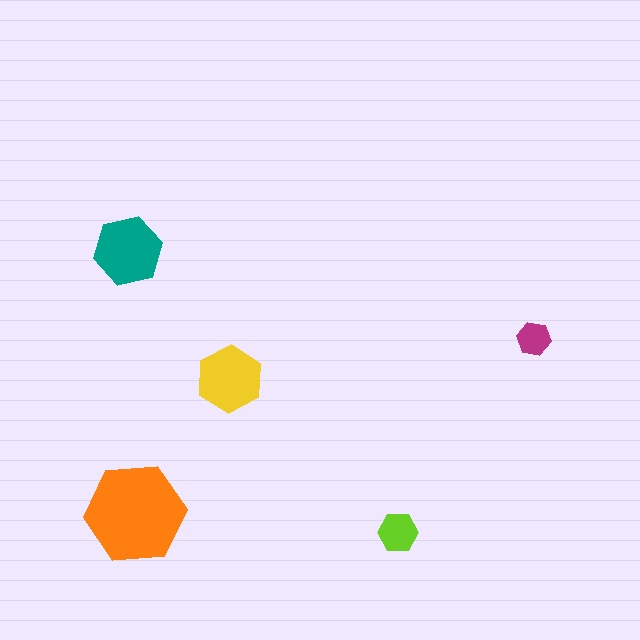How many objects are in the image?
There are 5 objects in the image.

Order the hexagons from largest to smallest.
the orange one, the teal one, the yellow one, the lime one, the magenta one.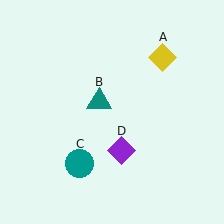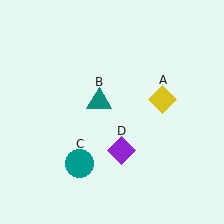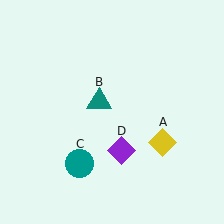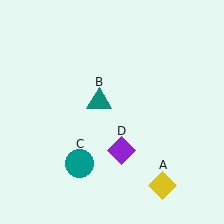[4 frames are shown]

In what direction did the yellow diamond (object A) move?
The yellow diamond (object A) moved down.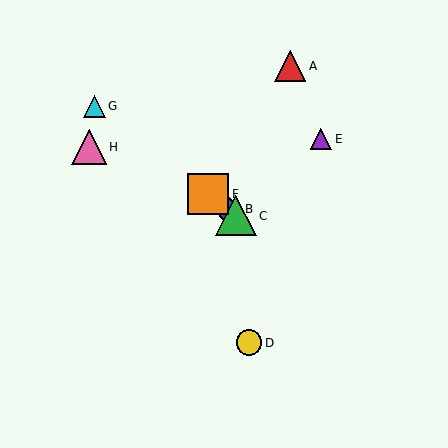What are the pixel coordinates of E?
Object E is at (321, 139).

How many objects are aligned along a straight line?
4 objects (B, C, F, G) are aligned along a straight line.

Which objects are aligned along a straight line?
Objects B, C, F, G are aligned along a straight line.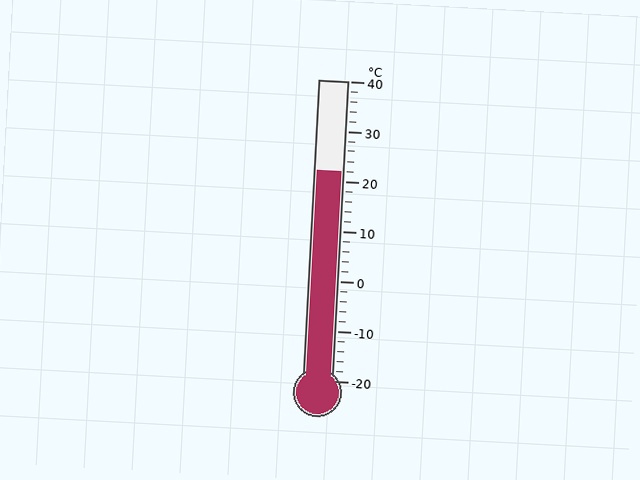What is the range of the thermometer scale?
The thermometer scale ranges from -20°C to 40°C.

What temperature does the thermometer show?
The thermometer shows approximately 22°C.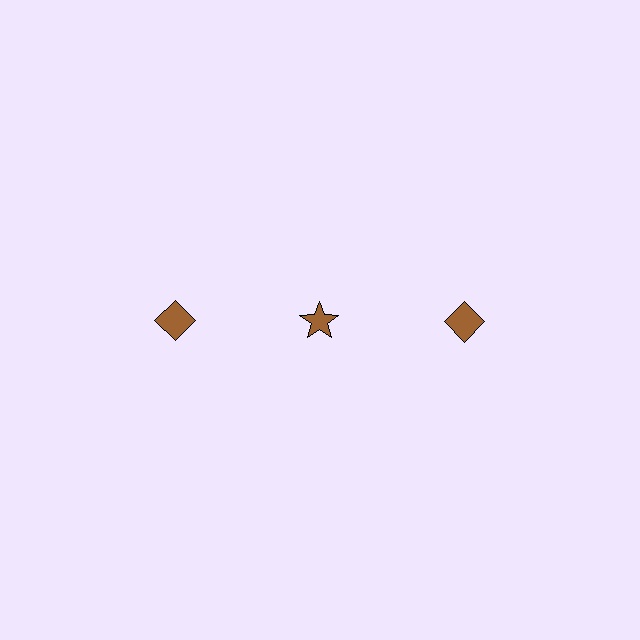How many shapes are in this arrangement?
There are 3 shapes arranged in a grid pattern.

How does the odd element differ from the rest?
It has a different shape: star instead of diamond.